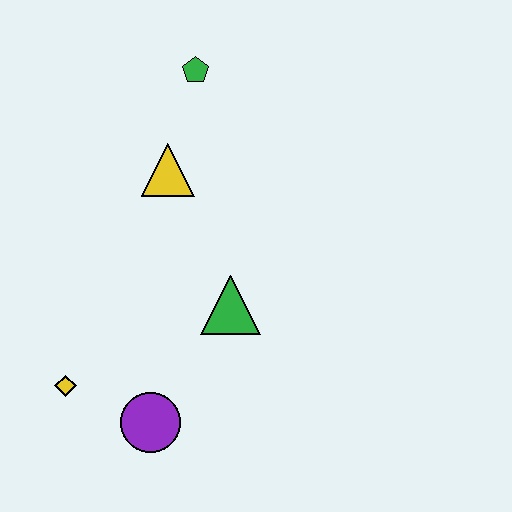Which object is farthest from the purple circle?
The green pentagon is farthest from the purple circle.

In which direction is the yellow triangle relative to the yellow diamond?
The yellow triangle is above the yellow diamond.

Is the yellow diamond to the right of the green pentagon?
No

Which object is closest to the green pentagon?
The yellow triangle is closest to the green pentagon.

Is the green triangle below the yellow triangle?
Yes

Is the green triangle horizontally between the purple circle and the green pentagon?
No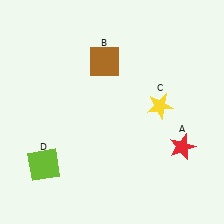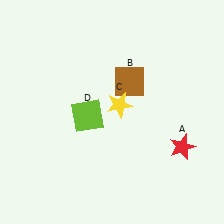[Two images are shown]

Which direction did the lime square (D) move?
The lime square (D) moved up.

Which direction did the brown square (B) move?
The brown square (B) moved right.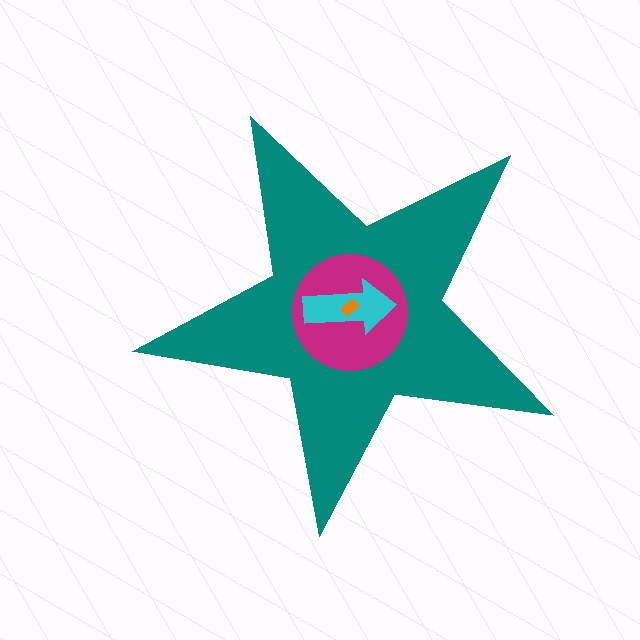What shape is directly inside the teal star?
The magenta circle.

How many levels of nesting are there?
4.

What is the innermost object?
The orange rectangle.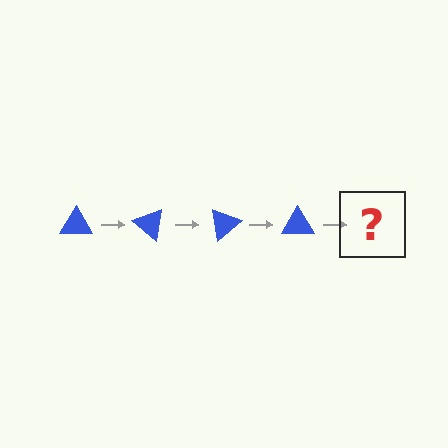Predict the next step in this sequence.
The next step is a blue triangle rotated 160 degrees.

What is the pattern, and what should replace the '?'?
The pattern is that the triangle rotates 40 degrees each step. The '?' should be a blue triangle rotated 160 degrees.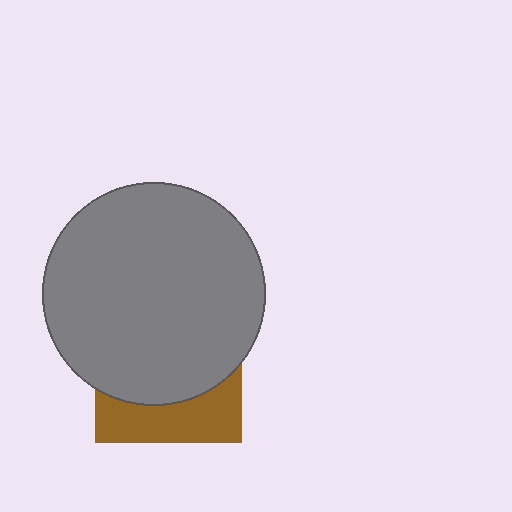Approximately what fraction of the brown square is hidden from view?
Roughly 68% of the brown square is hidden behind the gray circle.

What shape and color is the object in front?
The object in front is a gray circle.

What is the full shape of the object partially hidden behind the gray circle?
The partially hidden object is a brown square.